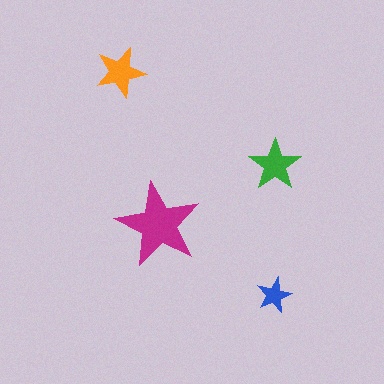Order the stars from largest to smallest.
the magenta one, the green one, the orange one, the blue one.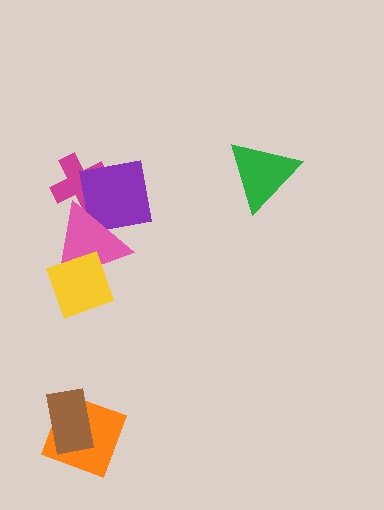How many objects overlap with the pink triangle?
3 objects overlap with the pink triangle.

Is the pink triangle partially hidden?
Yes, it is partially covered by another shape.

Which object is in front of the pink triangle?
The yellow diamond is in front of the pink triangle.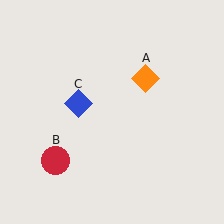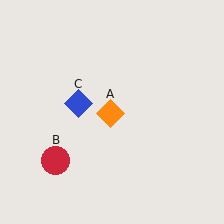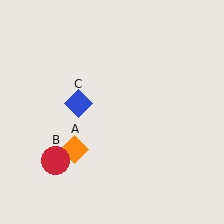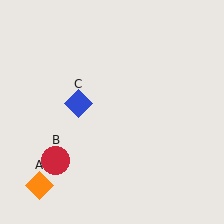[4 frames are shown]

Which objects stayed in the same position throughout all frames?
Red circle (object B) and blue diamond (object C) remained stationary.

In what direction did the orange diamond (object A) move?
The orange diamond (object A) moved down and to the left.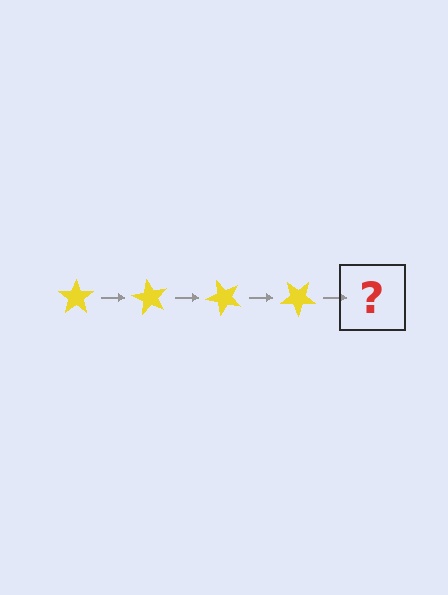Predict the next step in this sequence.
The next step is a yellow star rotated 240 degrees.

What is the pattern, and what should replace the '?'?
The pattern is that the star rotates 60 degrees each step. The '?' should be a yellow star rotated 240 degrees.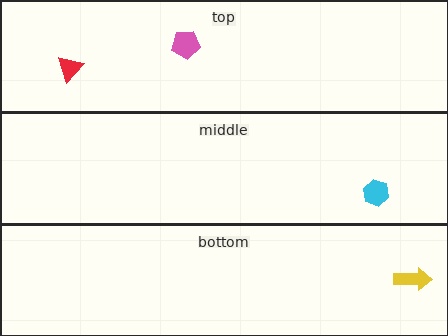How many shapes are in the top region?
2.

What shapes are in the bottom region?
The yellow arrow.